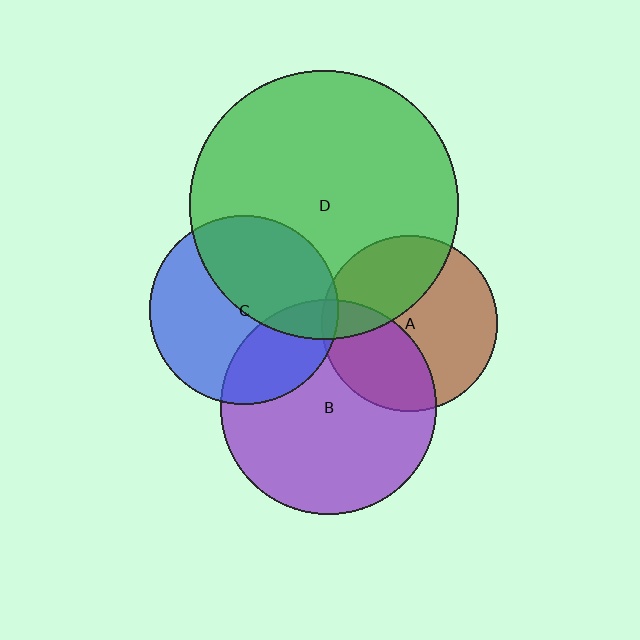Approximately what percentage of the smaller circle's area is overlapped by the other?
Approximately 45%.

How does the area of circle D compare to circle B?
Approximately 1.6 times.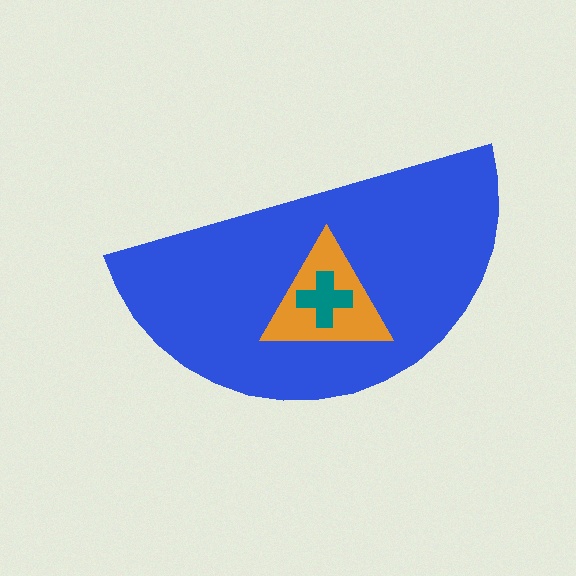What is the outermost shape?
The blue semicircle.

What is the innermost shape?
The teal cross.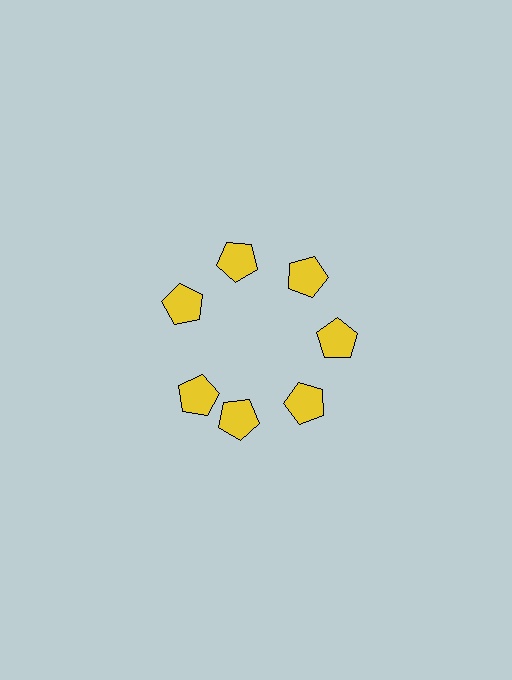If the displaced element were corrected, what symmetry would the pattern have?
It would have 7-fold rotational symmetry — the pattern would map onto itself every 51 degrees.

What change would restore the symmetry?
The symmetry would be restored by rotating it back into even spacing with its neighbors so that all 7 pentagons sit at equal angles and equal distance from the center.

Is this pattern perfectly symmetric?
No. The 7 yellow pentagons are arranged in a ring, but one element near the 8 o'clock position is rotated out of alignment along the ring, breaking the 7-fold rotational symmetry.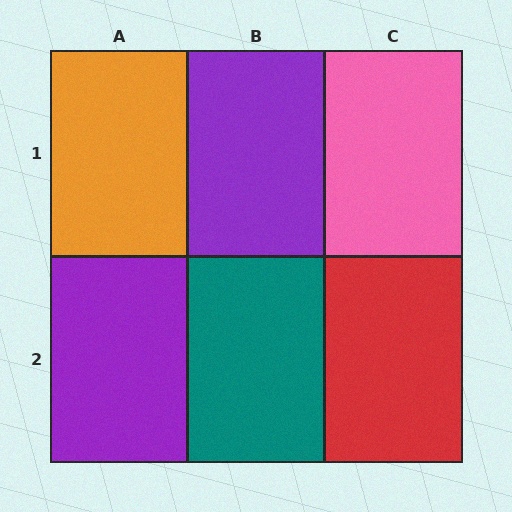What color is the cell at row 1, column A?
Orange.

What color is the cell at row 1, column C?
Pink.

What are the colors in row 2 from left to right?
Purple, teal, red.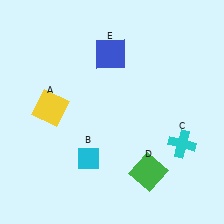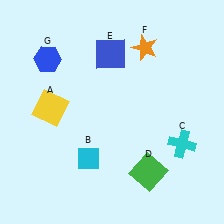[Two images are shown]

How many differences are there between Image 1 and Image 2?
There are 2 differences between the two images.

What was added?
An orange star (F), a blue hexagon (G) were added in Image 2.